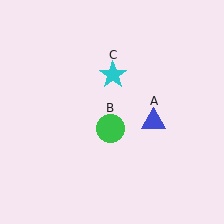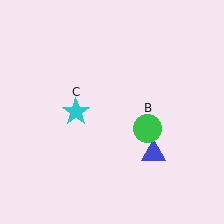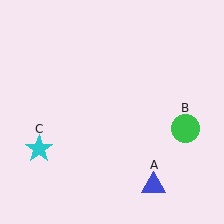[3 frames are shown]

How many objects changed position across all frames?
3 objects changed position: blue triangle (object A), green circle (object B), cyan star (object C).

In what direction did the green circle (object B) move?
The green circle (object B) moved right.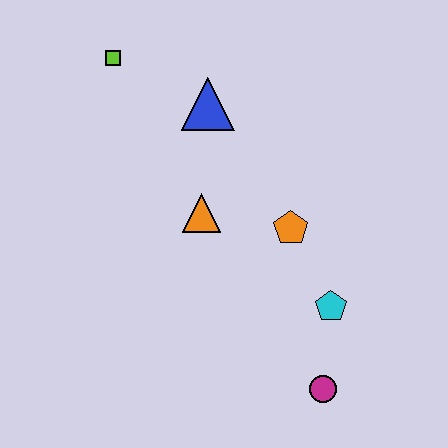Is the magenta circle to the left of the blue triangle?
No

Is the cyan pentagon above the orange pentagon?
No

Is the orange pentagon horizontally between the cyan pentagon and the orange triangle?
Yes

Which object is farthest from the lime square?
The magenta circle is farthest from the lime square.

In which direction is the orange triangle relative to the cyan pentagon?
The orange triangle is to the left of the cyan pentagon.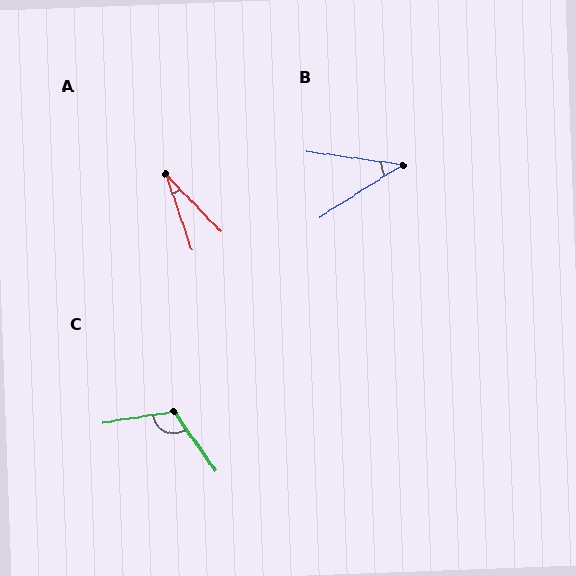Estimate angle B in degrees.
Approximately 40 degrees.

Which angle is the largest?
C, at approximately 116 degrees.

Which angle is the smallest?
A, at approximately 25 degrees.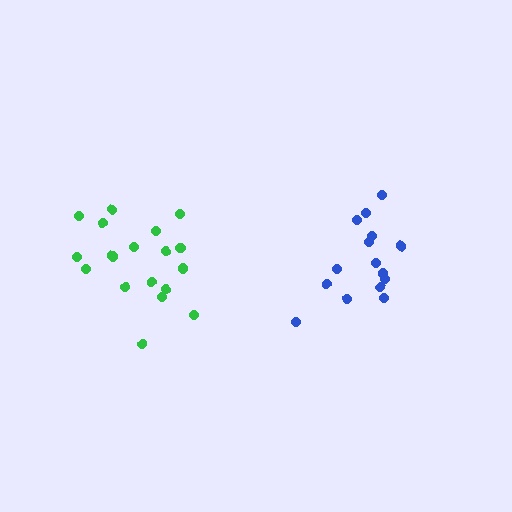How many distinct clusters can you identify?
There are 2 distinct clusters.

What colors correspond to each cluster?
The clusters are colored: green, blue.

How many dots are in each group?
Group 1: 18 dots, Group 2: 15 dots (33 total).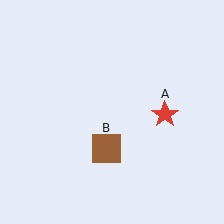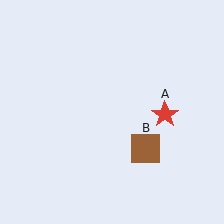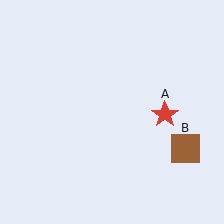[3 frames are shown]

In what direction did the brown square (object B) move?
The brown square (object B) moved right.